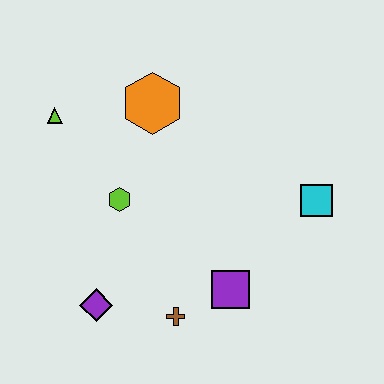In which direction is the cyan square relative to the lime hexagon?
The cyan square is to the right of the lime hexagon.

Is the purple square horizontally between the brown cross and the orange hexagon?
No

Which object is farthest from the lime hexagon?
The cyan square is farthest from the lime hexagon.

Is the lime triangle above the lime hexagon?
Yes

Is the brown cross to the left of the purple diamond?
No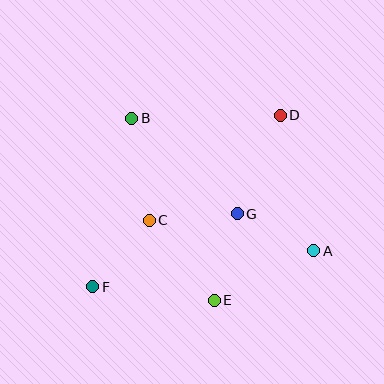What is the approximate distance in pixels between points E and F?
The distance between E and F is approximately 122 pixels.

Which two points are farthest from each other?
Points D and F are farthest from each other.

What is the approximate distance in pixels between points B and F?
The distance between B and F is approximately 173 pixels.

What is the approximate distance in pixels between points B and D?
The distance between B and D is approximately 149 pixels.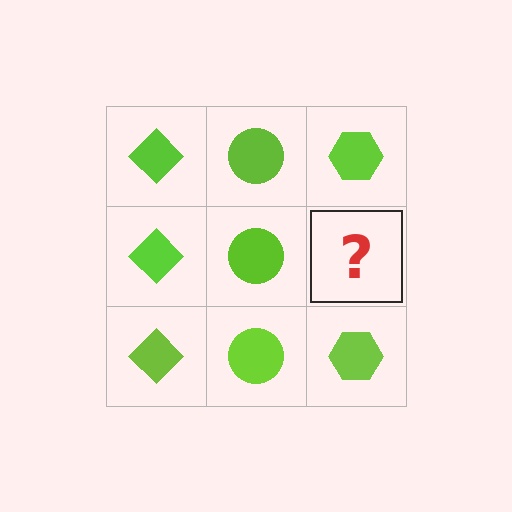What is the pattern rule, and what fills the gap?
The rule is that each column has a consistent shape. The gap should be filled with a lime hexagon.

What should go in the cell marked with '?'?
The missing cell should contain a lime hexagon.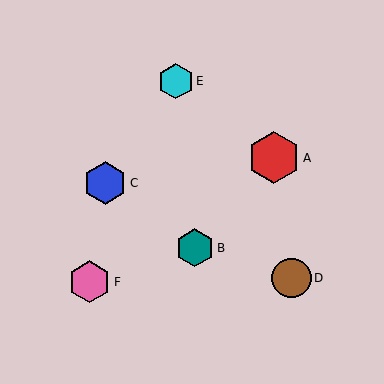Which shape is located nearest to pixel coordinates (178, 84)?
The cyan hexagon (labeled E) at (176, 81) is nearest to that location.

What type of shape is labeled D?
Shape D is a brown circle.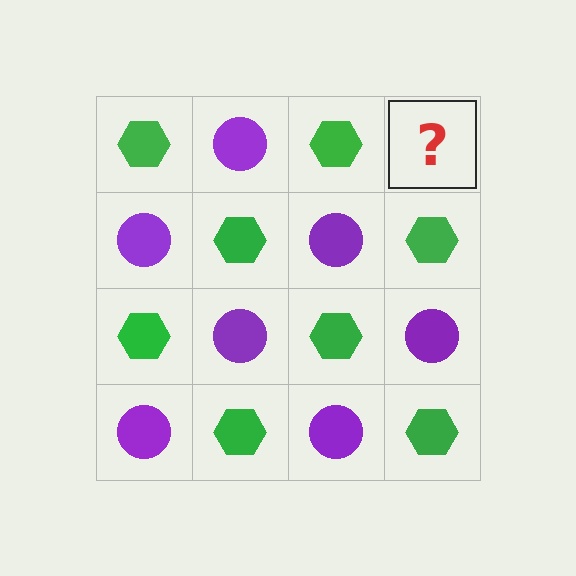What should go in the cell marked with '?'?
The missing cell should contain a purple circle.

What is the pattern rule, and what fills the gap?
The rule is that it alternates green hexagon and purple circle in a checkerboard pattern. The gap should be filled with a purple circle.